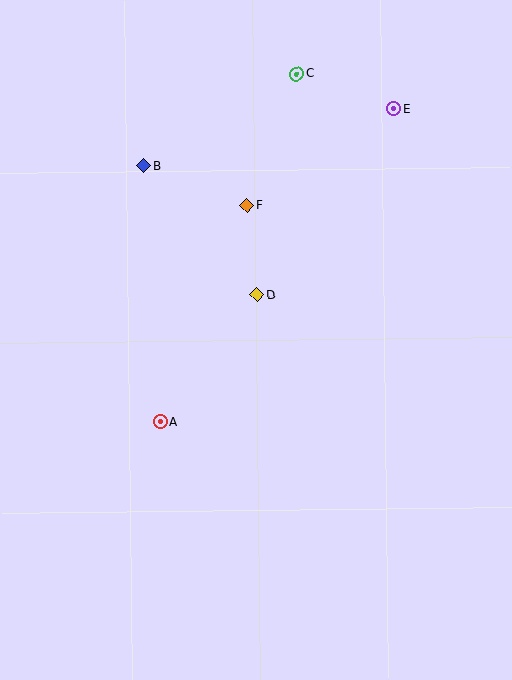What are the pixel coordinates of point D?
Point D is at (257, 295).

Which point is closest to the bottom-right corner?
Point A is closest to the bottom-right corner.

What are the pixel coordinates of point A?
Point A is at (160, 422).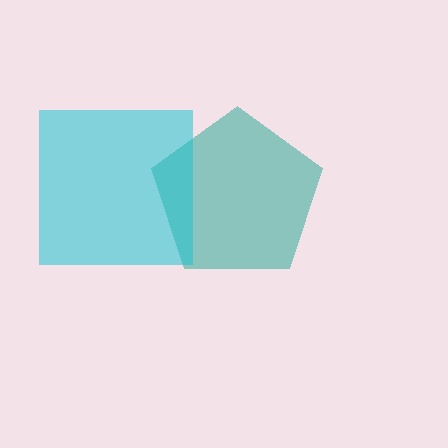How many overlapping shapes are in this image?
There are 2 overlapping shapes in the image.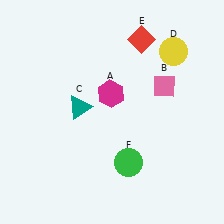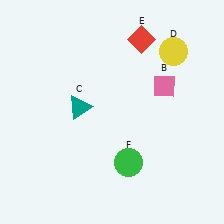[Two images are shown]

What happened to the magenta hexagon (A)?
The magenta hexagon (A) was removed in Image 2. It was in the top-left area of Image 1.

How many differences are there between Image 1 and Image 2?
There is 1 difference between the two images.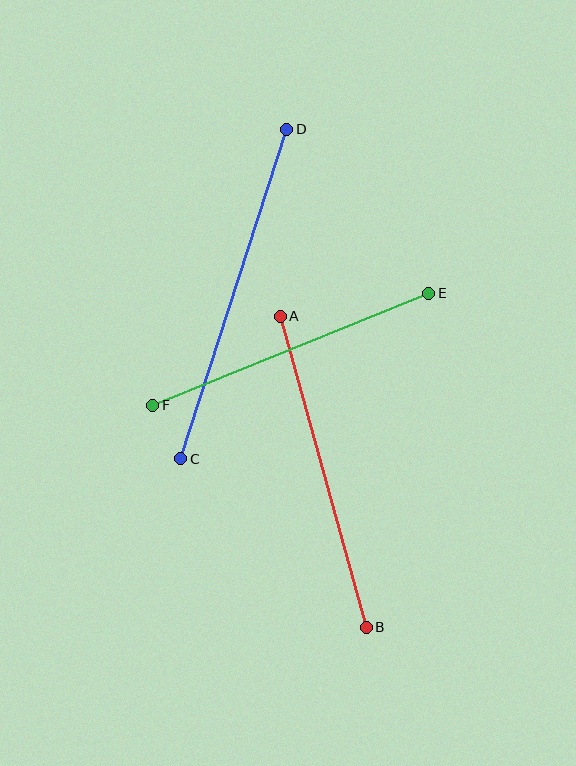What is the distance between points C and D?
The distance is approximately 346 pixels.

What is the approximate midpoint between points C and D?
The midpoint is at approximately (234, 294) pixels.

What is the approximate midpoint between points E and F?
The midpoint is at approximately (291, 349) pixels.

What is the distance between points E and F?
The distance is approximately 298 pixels.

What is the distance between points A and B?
The distance is approximately 323 pixels.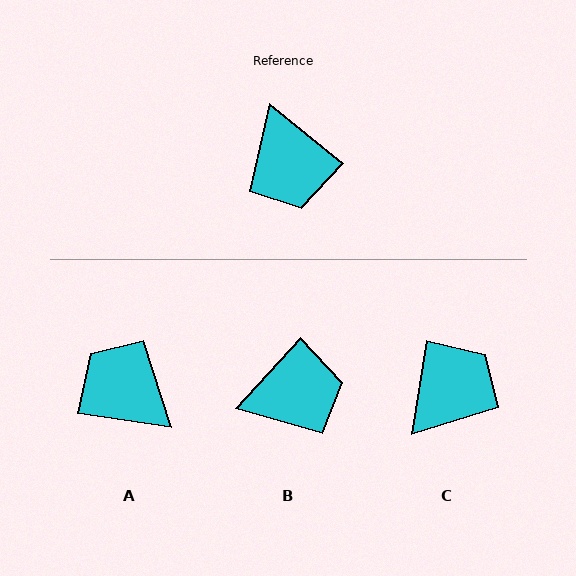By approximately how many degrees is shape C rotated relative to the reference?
Approximately 121 degrees counter-clockwise.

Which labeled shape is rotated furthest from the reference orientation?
A, about 149 degrees away.